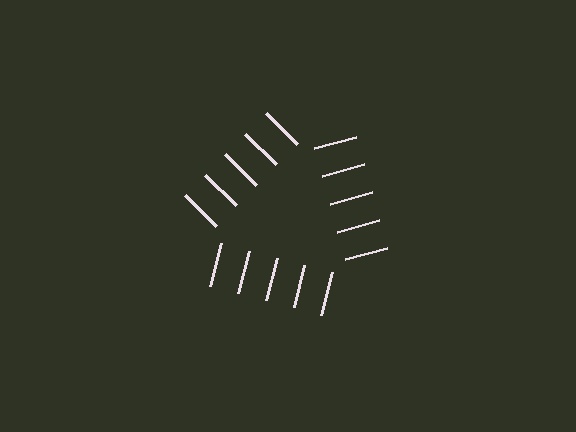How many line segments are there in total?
15 — 5 along each of the 3 edges.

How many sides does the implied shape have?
3 sides — the line-ends trace a triangle.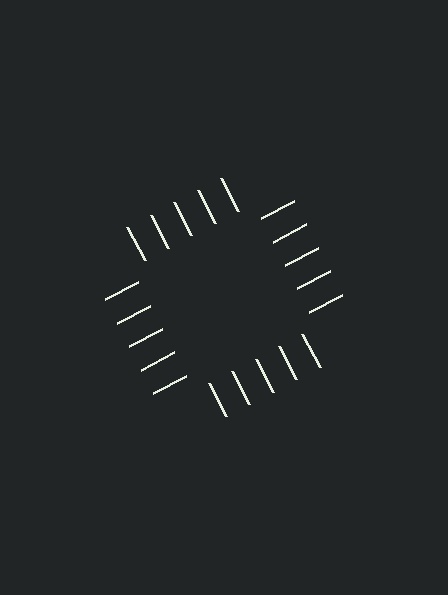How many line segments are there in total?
20 — 5 along each of the 4 edges.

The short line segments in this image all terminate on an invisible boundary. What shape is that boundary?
An illusory square — the line segments terminate on its edges but no continuous stroke is drawn.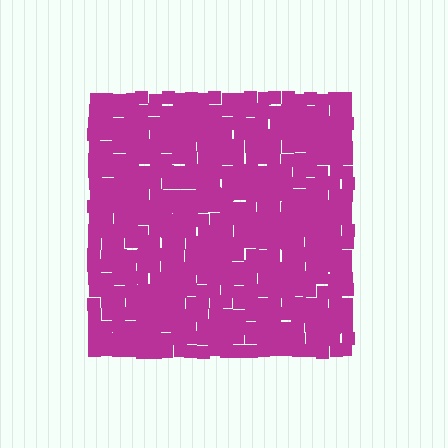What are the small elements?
The small elements are squares.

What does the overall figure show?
The overall figure shows a square.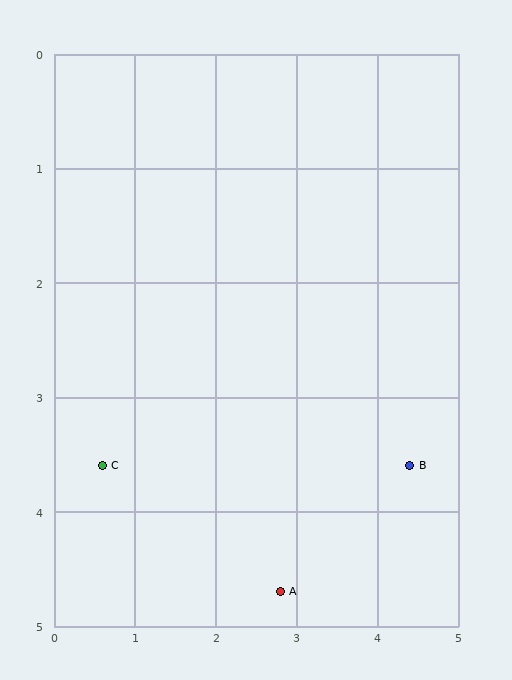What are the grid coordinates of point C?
Point C is at approximately (0.6, 3.6).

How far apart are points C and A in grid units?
Points C and A are about 2.5 grid units apart.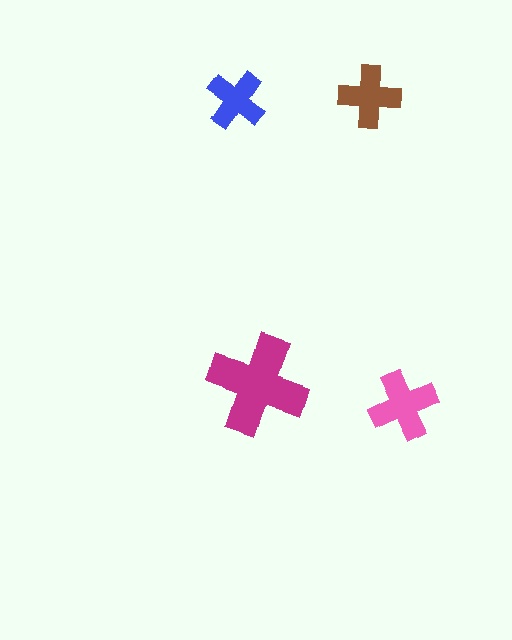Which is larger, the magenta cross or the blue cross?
The magenta one.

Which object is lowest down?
The pink cross is bottommost.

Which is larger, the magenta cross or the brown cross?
The magenta one.